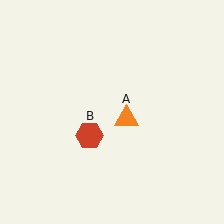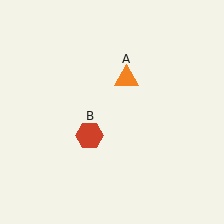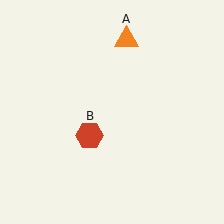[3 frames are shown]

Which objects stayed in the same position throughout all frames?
Red hexagon (object B) remained stationary.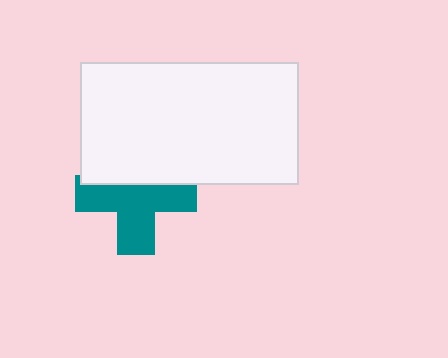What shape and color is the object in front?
The object in front is a white rectangle.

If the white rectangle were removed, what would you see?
You would see the complete teal cross.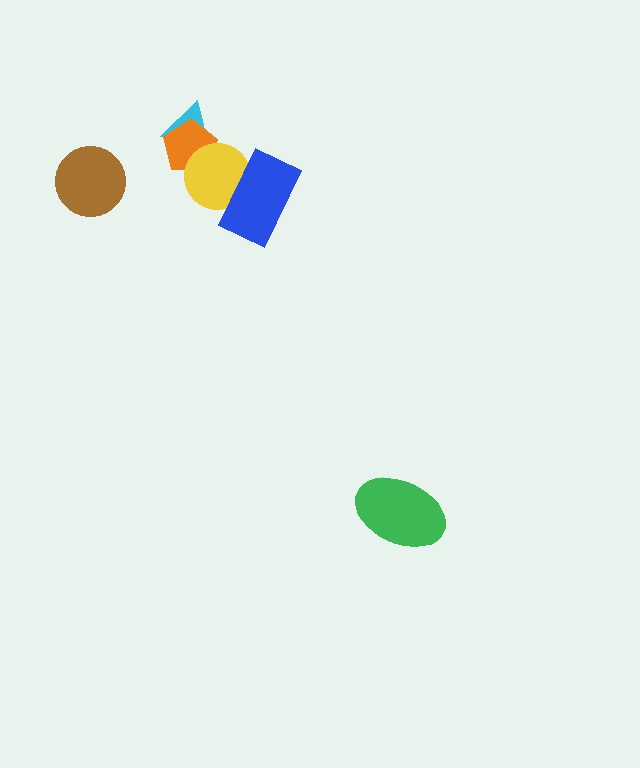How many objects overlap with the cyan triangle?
2 objects overlap with the cyan triangle.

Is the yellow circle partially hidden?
Yes, it is partially covered by another shape.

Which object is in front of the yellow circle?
The blue rectangle is in front of the yellow circle.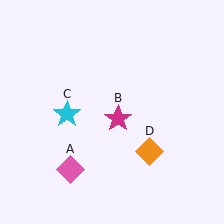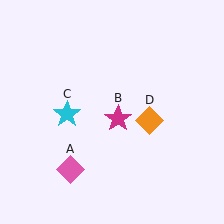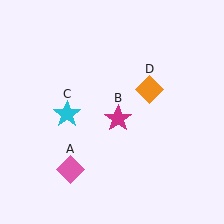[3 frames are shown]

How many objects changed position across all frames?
1 object changed position: orange diamond (object D).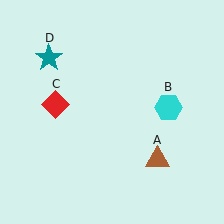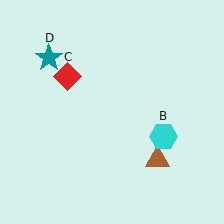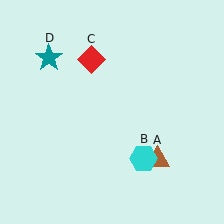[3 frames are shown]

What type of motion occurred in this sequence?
The cyan hexagon (object B), red diamond (object C) rotated clockwise around the center of the scene.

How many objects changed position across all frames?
2 objects changed position: cyan hexagon (object B), red diamond (object C).